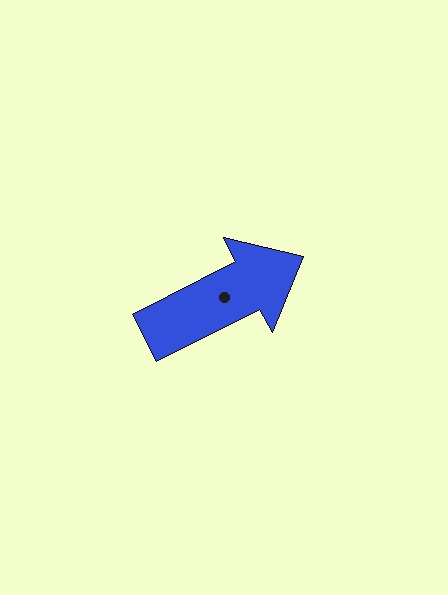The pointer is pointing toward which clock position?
Roughly 2 o'clock.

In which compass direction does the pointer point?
Northeast.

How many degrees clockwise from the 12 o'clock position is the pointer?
Approximately 63 degrees.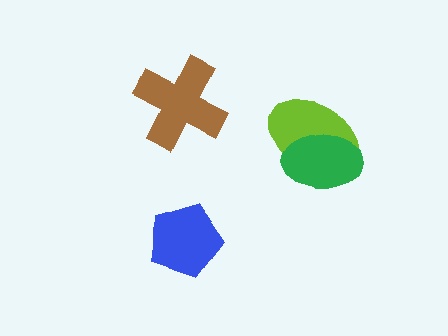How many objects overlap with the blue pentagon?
0 objects overlap with the blue pentagon.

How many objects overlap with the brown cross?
0 objects overlap with the brown cross.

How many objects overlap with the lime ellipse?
1 object overlaps with the lime ellipse.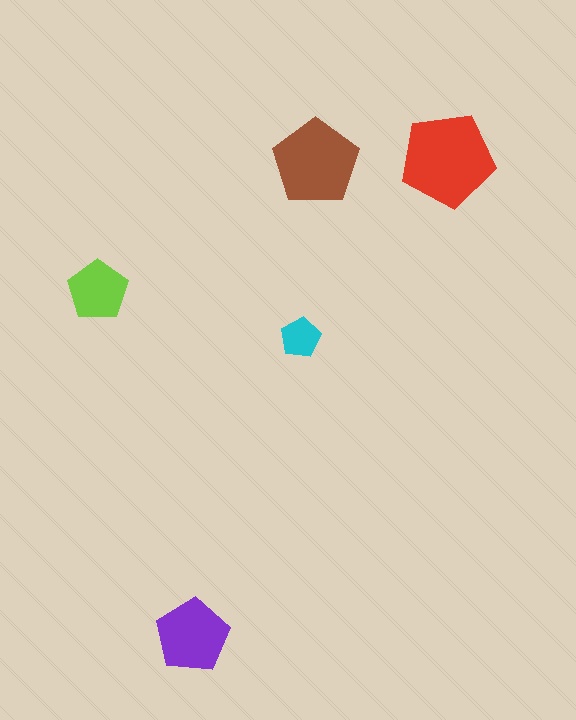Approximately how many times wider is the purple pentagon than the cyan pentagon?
About 2 times wider.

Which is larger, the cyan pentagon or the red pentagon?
The red one.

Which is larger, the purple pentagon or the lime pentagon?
The purple one.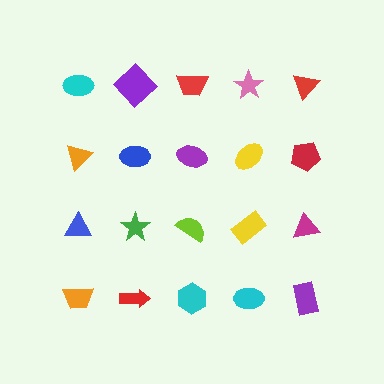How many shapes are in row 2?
5 shapes.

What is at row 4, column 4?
A cyan ellipse.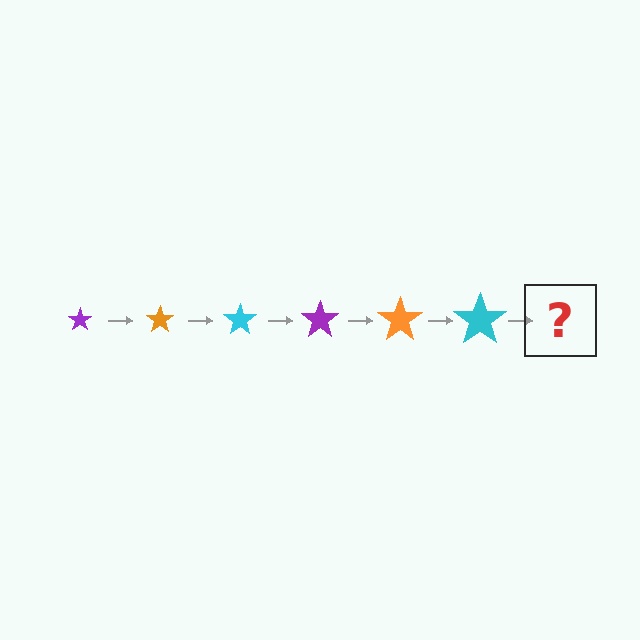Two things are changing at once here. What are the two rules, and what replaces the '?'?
The two rules are that the star grows larger each step and the color cycles through purple, orange, and cyan. The '?' should be a purple star, larger than the previous one.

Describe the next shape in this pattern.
It should be a purple star, larger than the previous one.